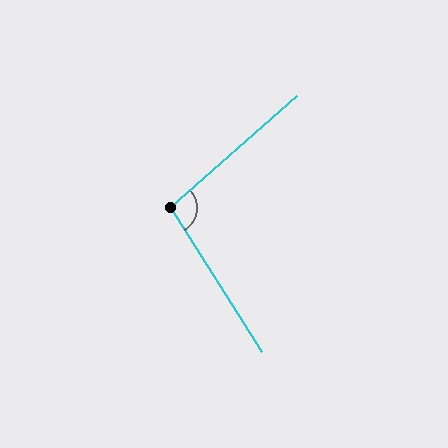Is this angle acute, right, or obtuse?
It is obtuse.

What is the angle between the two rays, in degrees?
Approximately 99 degrees.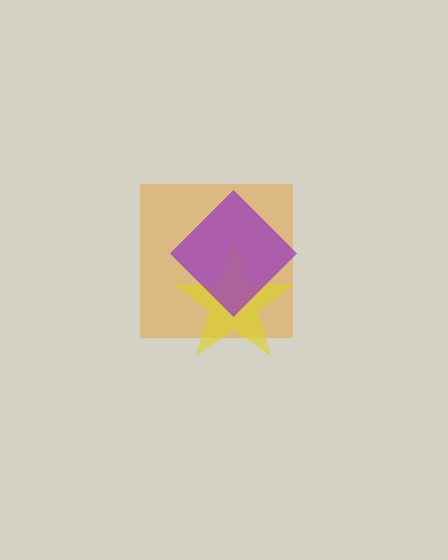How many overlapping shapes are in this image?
There are 3 overlapping shapes in the image.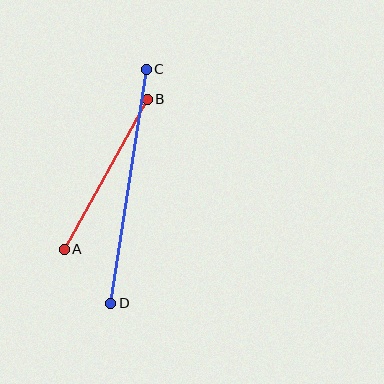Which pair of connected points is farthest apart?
Points C and D are farthest apart.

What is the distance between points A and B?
The distance is approximately 171 pixels.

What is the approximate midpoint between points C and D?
The midpoint is at approximately (128, 186) pixels.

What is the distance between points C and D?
The distance is approximately 237 pixels.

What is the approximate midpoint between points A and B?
The midpoint is at approximately (106, 174) pixels.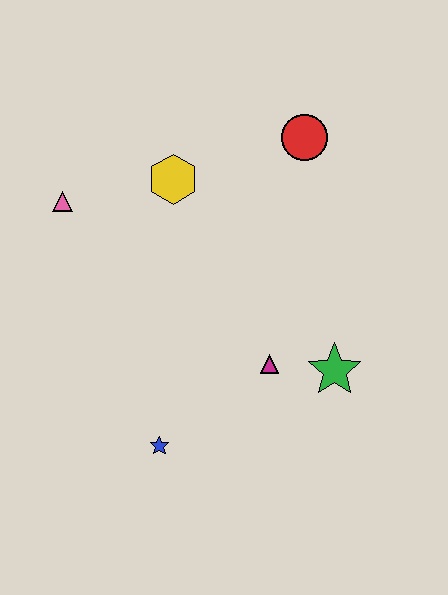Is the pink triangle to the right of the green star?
No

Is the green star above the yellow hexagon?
No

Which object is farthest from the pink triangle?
The green star is farthest from the pink triangle.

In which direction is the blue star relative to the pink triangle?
The blue star is below the pink triangle.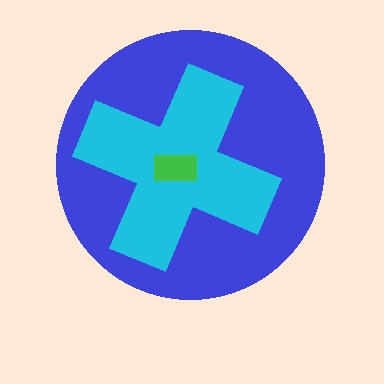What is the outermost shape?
The blue circle.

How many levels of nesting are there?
3.